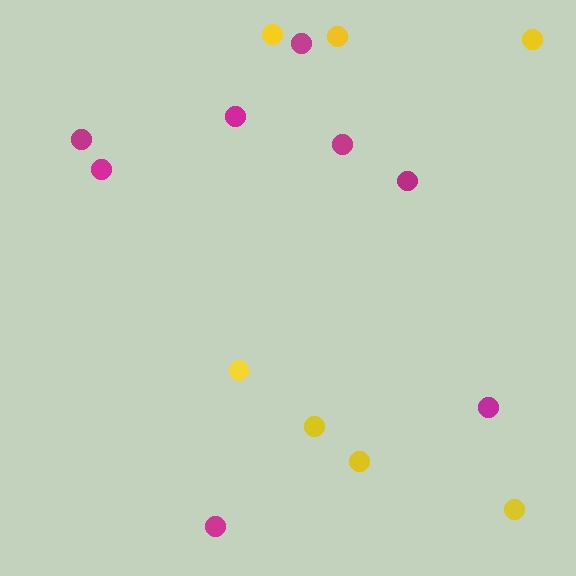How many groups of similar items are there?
There are 2 groups: one group of yellow circles (7) and one group of magenta circles (8).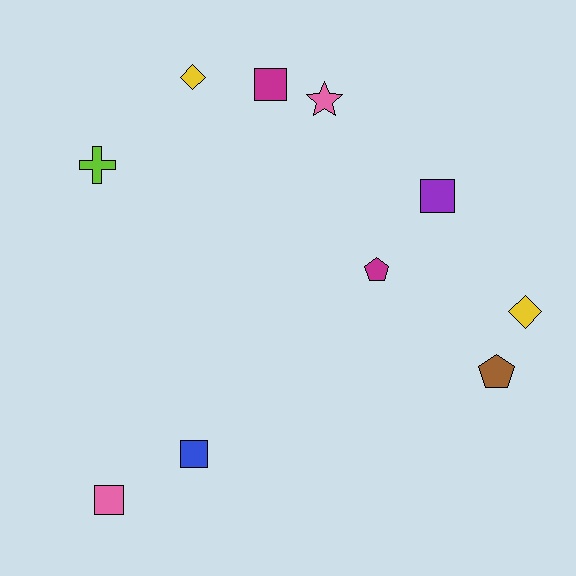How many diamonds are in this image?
There are 2 diamonds.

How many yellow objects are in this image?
There are 2 yellow objects.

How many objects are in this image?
There are 10 objects.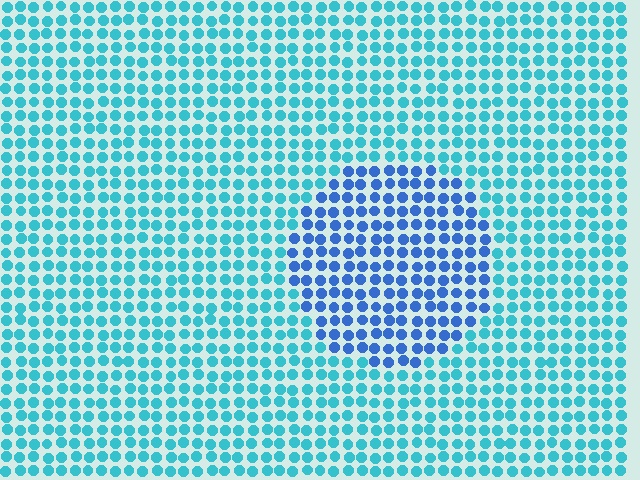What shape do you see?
I see a circle.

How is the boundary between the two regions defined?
The boundary is defined purely by a slight shift in hue (about 34 degrees). Spacing, size, and orientation are identical on both sides.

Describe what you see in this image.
The image is filled with small cyan elements in a uniform arrangement. A circle-shaped region is visible where the elements are tinted to a slightly different hue, forming a subtle color boundary.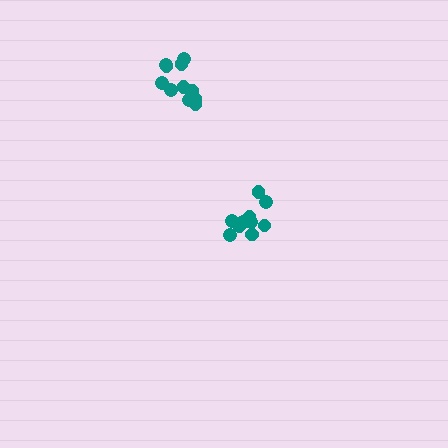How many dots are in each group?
Group 1: 11 dots, Group 2: 10 dots (21 total).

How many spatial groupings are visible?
There are 2 spatial groupings.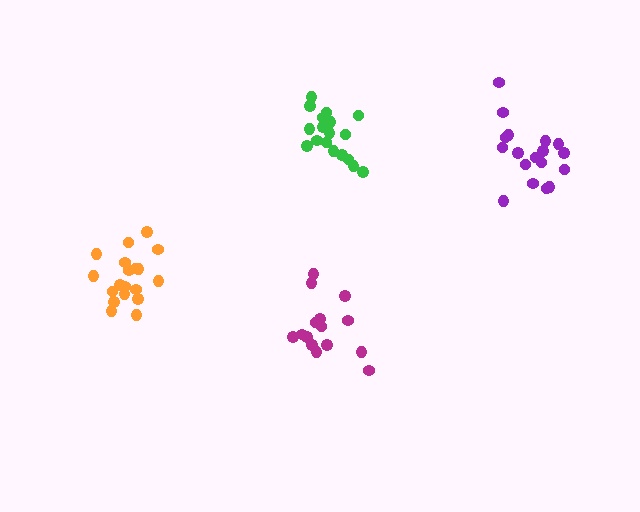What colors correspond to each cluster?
The clusters are colored: magenta, green, orange, purple.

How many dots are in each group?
Group 1: 15 dots, Group 2: 19 dots, Group 3: 19 dots, Group 4: 18 dots (71 total).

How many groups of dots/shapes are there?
There are 4 groups.